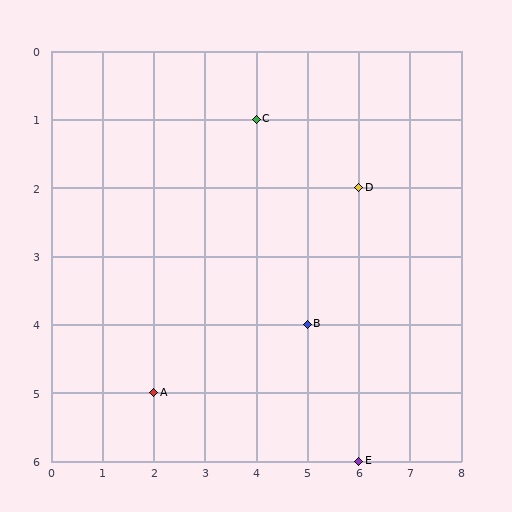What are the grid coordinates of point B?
Point B is at grid coordinates (5, 4).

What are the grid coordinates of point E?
Point E is at grid coordinates (6, 6).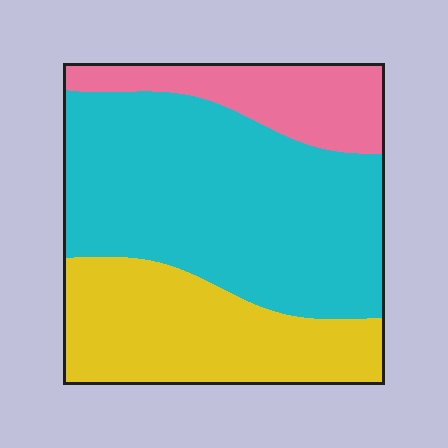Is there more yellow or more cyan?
Cyan.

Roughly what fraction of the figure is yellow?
Yellow takes up about one third (1/3) of the figure.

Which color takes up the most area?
Cyan, at roughly 55%.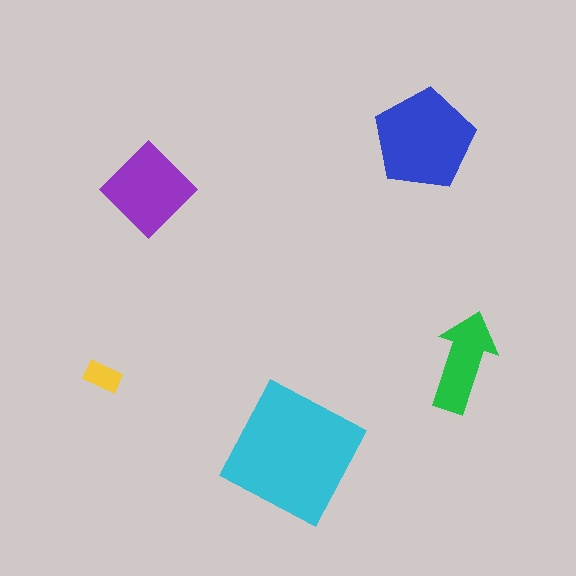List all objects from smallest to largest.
The yellow rectangle, the green arrow, the purple diamond, the blue pentagon, the cyan square.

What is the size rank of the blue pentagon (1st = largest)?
2nd.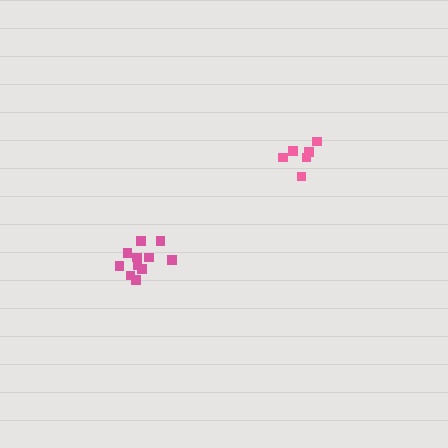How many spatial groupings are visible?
There are 2 spatial groupings.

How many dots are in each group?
Group 1: 6 dots, Group 2: 11 dots (17 total).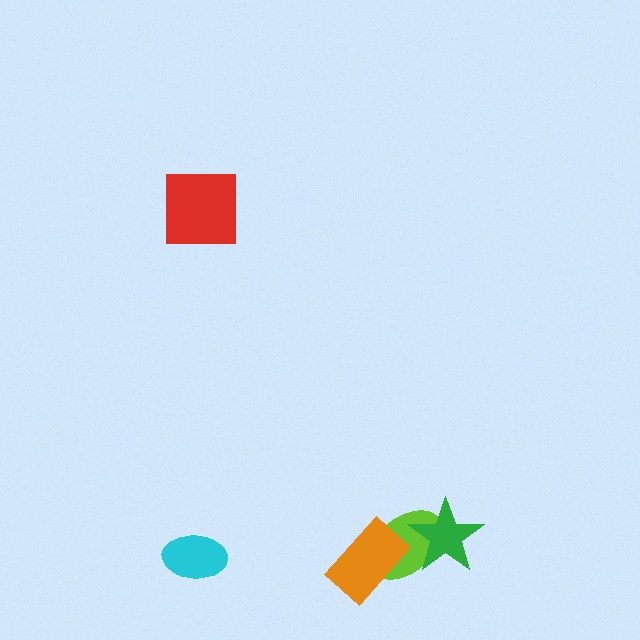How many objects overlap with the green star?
1 object overlaps with the green star.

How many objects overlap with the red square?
0 objects overlap with the red square.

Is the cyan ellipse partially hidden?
No, no other shape covers it.